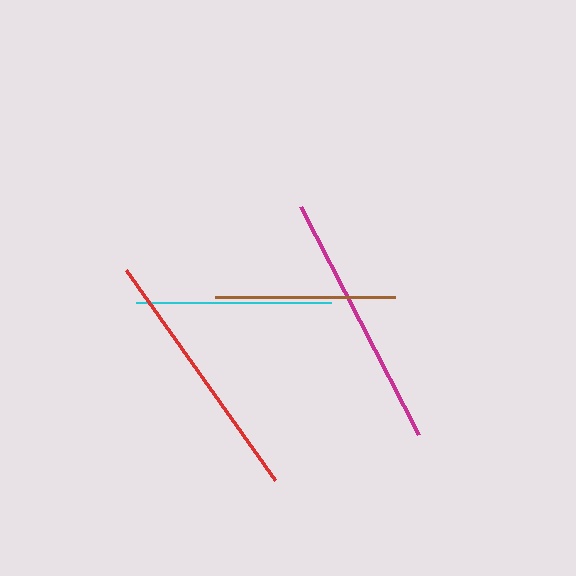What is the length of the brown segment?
The brown segment is approximately 180 pixels long.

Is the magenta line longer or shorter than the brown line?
The magenta line is longer than the brown line.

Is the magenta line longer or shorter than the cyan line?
The magenta line is longer than the cyan line.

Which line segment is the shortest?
The brown line is the shortest at approximately 180 pixels.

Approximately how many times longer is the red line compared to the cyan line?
The red line is approximately 1.3 times the length of the cyan line.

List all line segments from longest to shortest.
From longest to shortest: red, magenta, cyan, brown.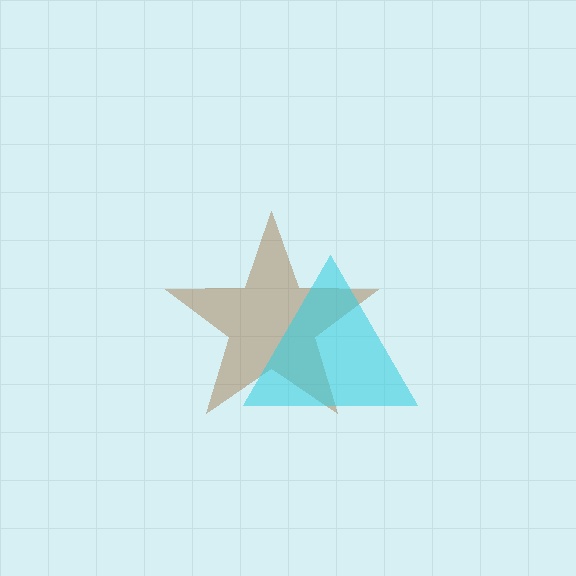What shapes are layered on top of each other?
The layered shapes are: a brown star, a cyan triangle.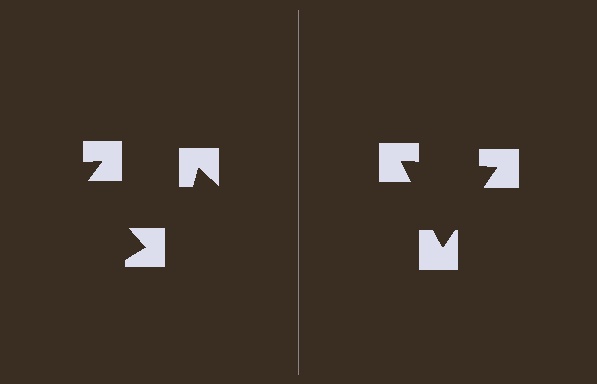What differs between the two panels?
The notched squares are positioned identically on both sides; only the wedge orientations differ. On the right they align to a triangle; on the left they are misaligned.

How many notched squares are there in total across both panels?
6 — 3 on each side.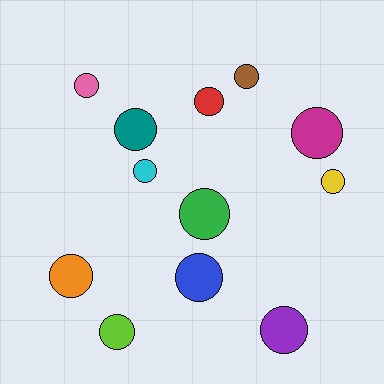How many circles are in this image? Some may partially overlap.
There are 12 circles.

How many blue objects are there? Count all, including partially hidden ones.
There is 1 blue object.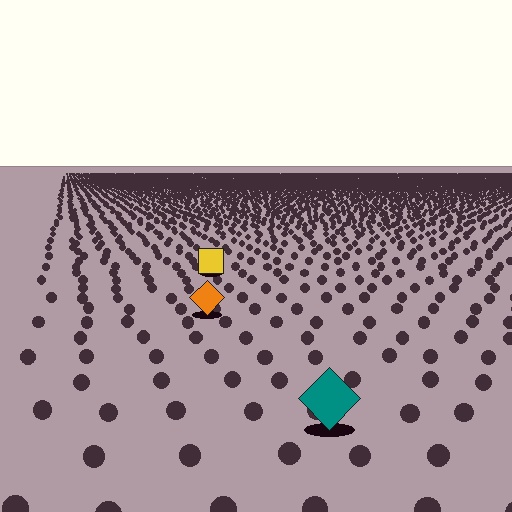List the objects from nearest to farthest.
From nearest to farthest: the teal diamond, the orange diamond, the yellow square.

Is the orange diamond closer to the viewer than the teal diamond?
No. The teal diamond is closer — you can tell from the texture gradient: the ground texture is coarser near it.